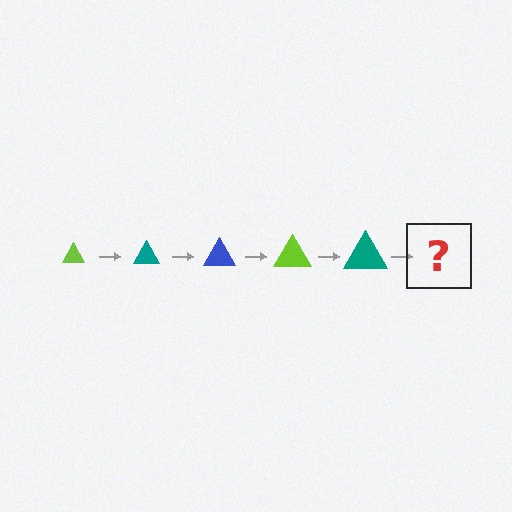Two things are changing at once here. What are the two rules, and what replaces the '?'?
The two rules are that the triangle grows larger each step and the color cycles through lime, teal, and blue. The '?' should be a blue triangle, larger than the previous one.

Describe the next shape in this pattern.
It should be a blue triangle, larger than the previous one.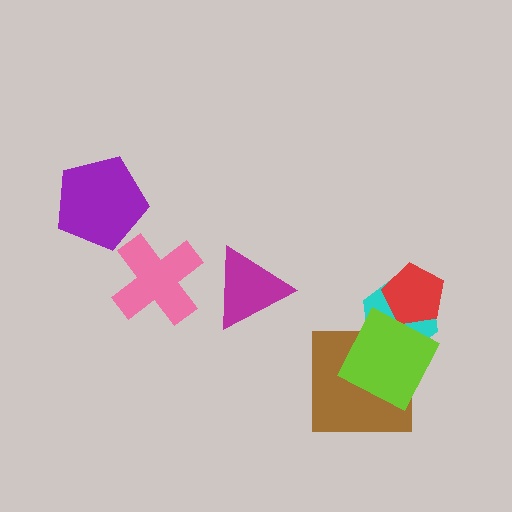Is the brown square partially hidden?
Yes, it is partially covered by another shape.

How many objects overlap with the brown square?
2 objects overlap with the brown square.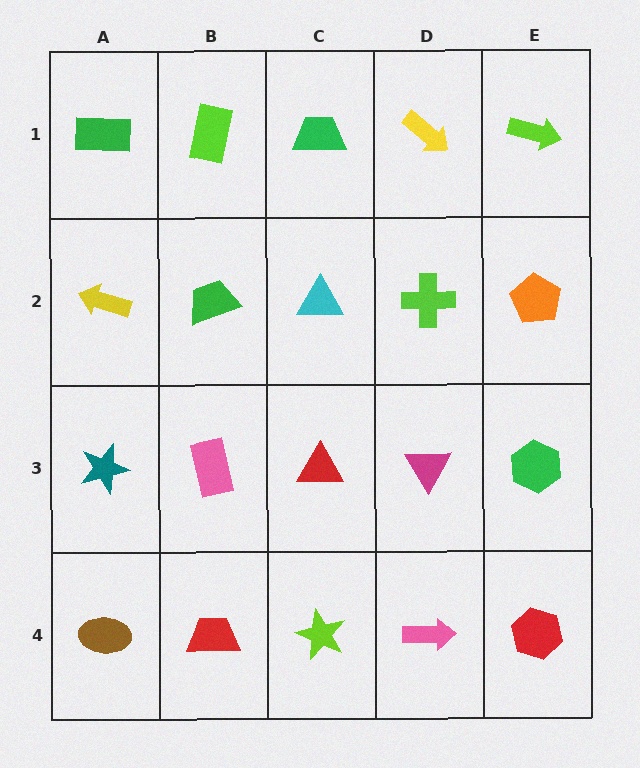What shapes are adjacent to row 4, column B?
A pink rectangle (row 3, column B), a brown ellipse (row 4, column A), a lime star (row 4, column C).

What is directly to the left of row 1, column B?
A green rectangle.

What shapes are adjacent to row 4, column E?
A green hexagon (row 3, column E), a pink arrow (row 4, column D).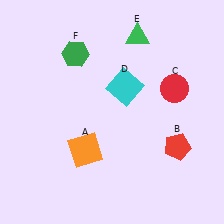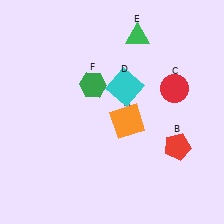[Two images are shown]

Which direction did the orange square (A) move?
The orange square (A) moved right.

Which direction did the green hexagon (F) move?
The green hexagon (F) moved down.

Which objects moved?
The objects that moved are: the orange square (A), the green hexagon (F).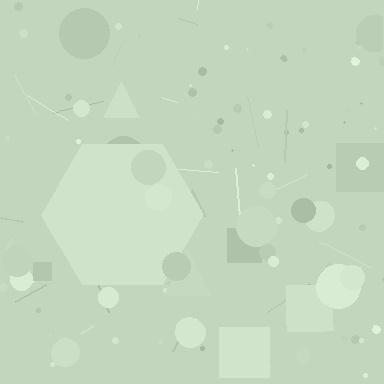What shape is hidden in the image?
A hexagon is hidden in the image.